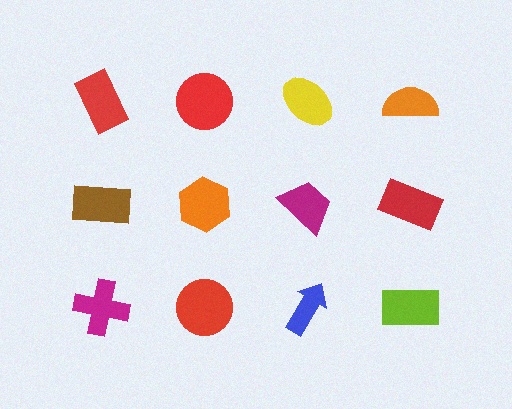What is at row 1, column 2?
A red circle.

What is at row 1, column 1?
A red rectangle.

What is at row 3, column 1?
A magenta cross.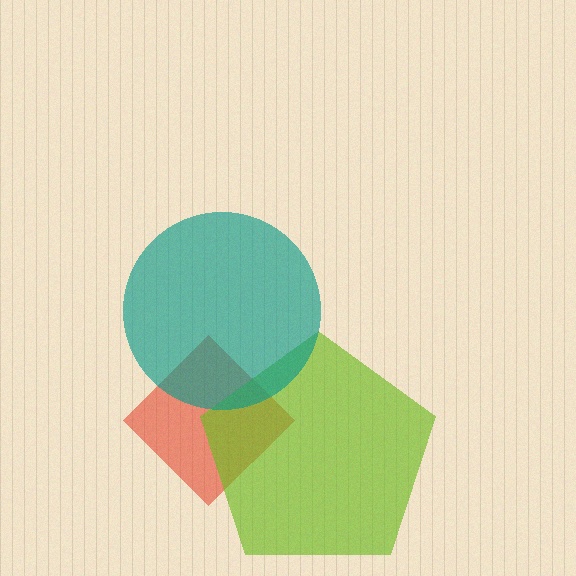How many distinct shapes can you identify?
There are 3 distinct shapes: a red diamond, a lime pentagon, a teal circle.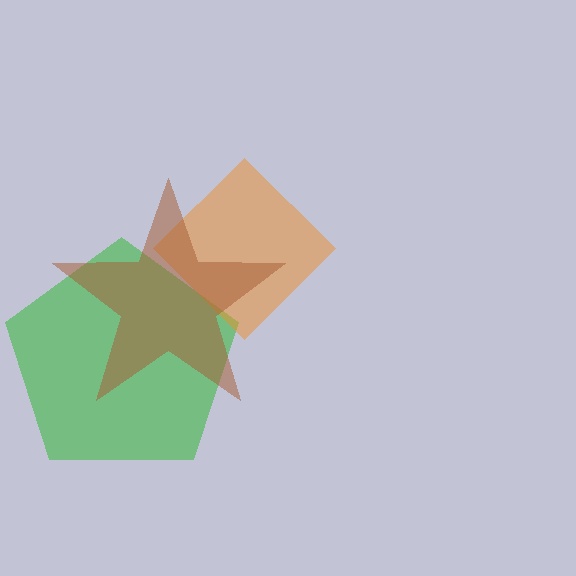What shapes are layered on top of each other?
The layered shapes are: a green pentagon, an orange diamond, a brown star.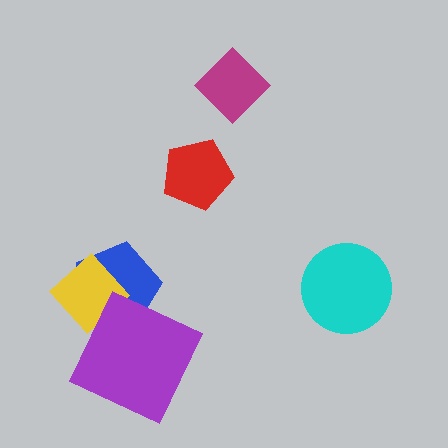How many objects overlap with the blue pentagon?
2 objects overlap with the blue pentagon.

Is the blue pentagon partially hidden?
Yes, it is partially covered by another shape.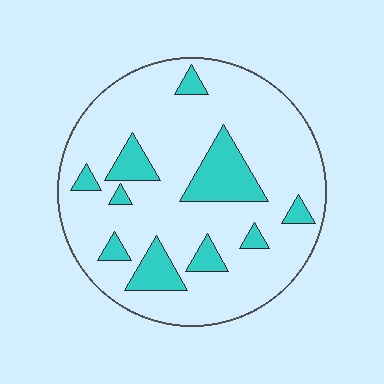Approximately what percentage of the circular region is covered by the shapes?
Approximately 20%.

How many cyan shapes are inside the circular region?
10.